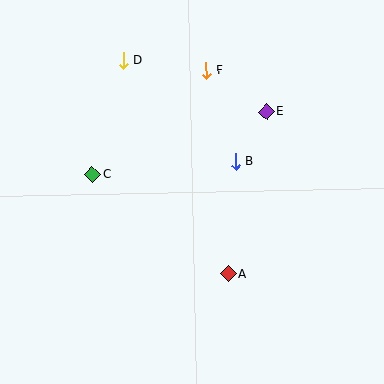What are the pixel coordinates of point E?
Point E is at (267, 112).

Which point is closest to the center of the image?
Point B at (235, 161) is closest to the center.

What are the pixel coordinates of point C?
Point C is at (92, 174).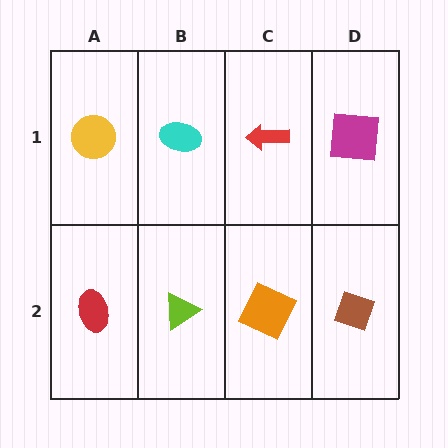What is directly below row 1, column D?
A brown diamond.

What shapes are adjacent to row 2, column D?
A magenta square (row 1, column D), an orange square (row 2, column C).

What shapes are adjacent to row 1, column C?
An orange square (row 2, column C), a cyan ellipse (row 1, column B), a magenta square (row 1, column D).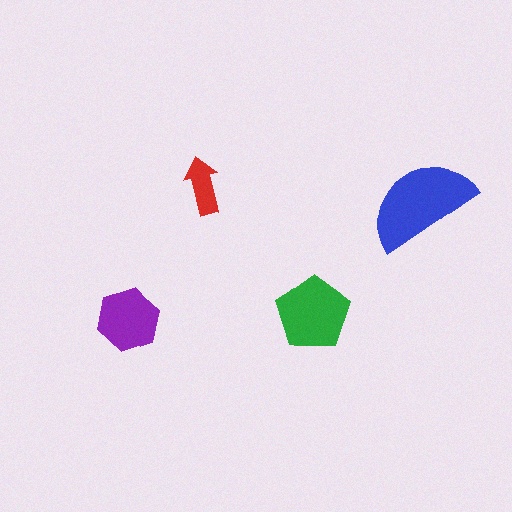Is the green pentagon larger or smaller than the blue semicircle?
Smaller.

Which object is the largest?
The blue semicircle.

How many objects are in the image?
There are 4 objects in the image.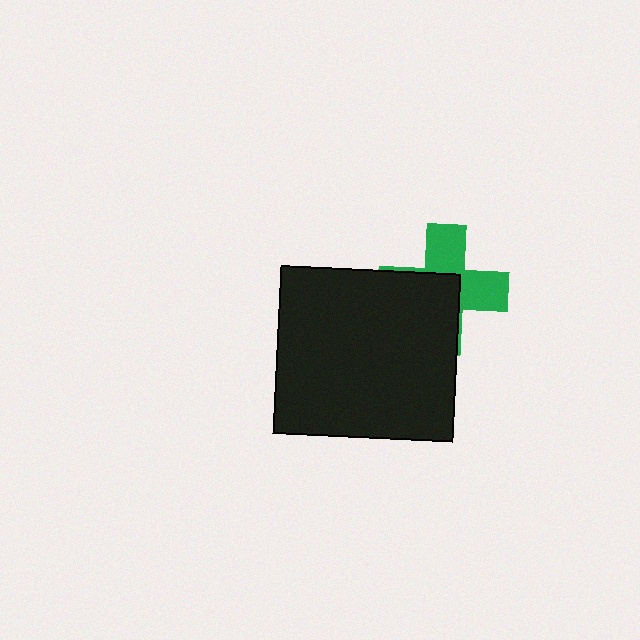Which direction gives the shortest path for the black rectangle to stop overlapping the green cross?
Moving toward the lower-left gives the shortest separation.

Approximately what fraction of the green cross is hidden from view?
Roughly 53% of the green cross is hidden behind the black rectangle.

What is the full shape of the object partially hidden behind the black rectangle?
The partially hidden object is a green cross.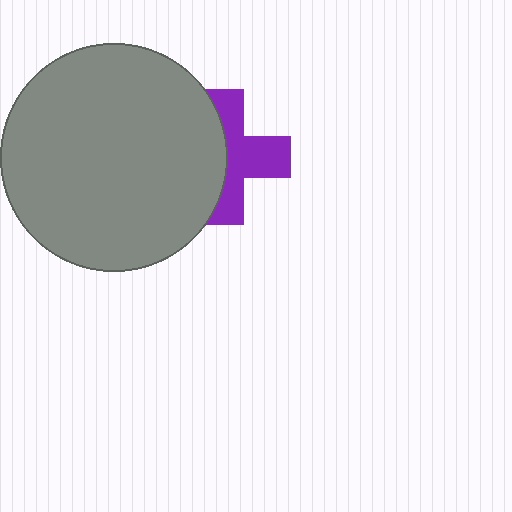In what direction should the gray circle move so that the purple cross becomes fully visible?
The gray circle should move left. That is the shortest direction to clear the overlap and leave the purple cross fully visible.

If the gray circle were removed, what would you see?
You would see the complete purple cross.